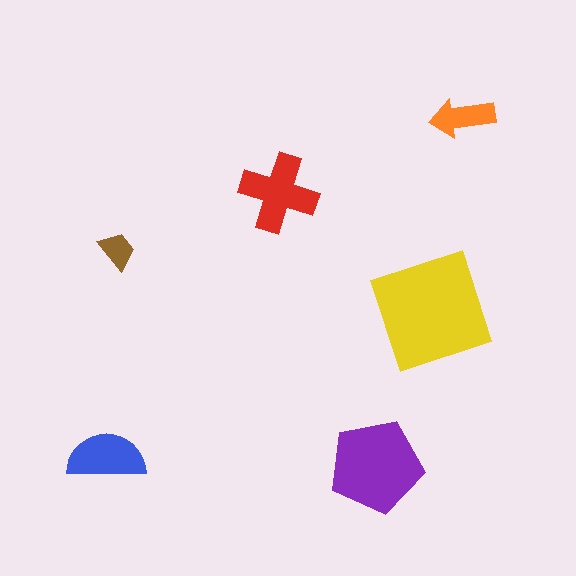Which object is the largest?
The yellow square.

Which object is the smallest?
The brown trapezoid.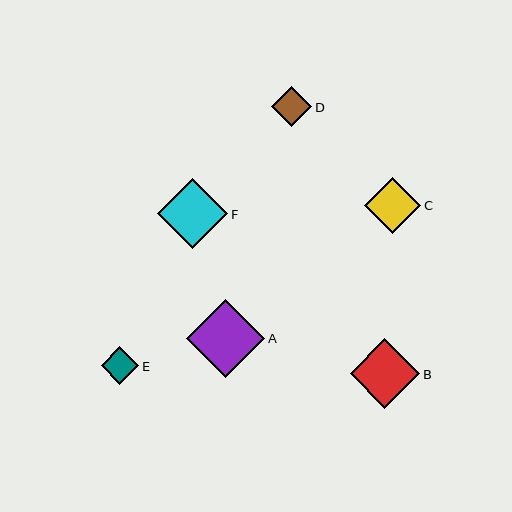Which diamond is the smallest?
Diamond E is the smallest with a size of approximately 38 pixels.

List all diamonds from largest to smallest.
From largest to smallest: A, F, B, C, D, E.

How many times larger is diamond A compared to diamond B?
Diamond A is approximately 1.1 times the size of diamond B.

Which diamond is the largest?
Diamond A is the largest with a size of approximately 78 pixels.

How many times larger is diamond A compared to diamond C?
Diamond A is approximately 1.4 times the size of diamond C.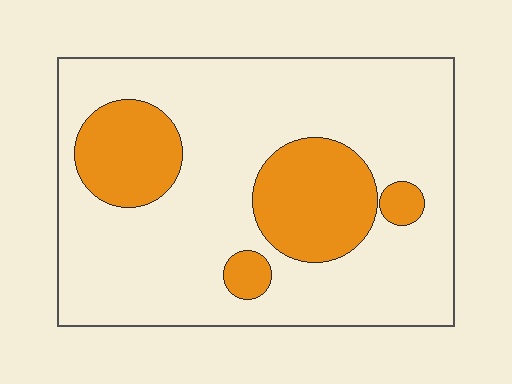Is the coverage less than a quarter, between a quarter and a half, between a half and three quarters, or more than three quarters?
Less than a quarter.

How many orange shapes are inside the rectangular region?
4.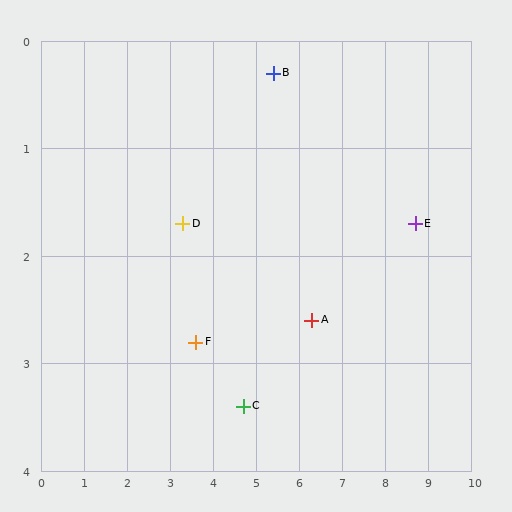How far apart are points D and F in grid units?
Points D and F are about 1.1 grid units apart.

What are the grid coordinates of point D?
Point D is at approximately (3.3, 1.7).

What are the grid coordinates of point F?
Point F is at approximately (3.6, 2.8).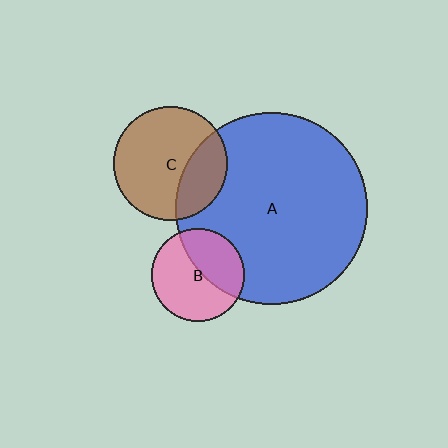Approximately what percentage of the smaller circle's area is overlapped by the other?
Approximately 40%.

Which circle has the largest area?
Circle A (blue).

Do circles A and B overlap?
Yes.